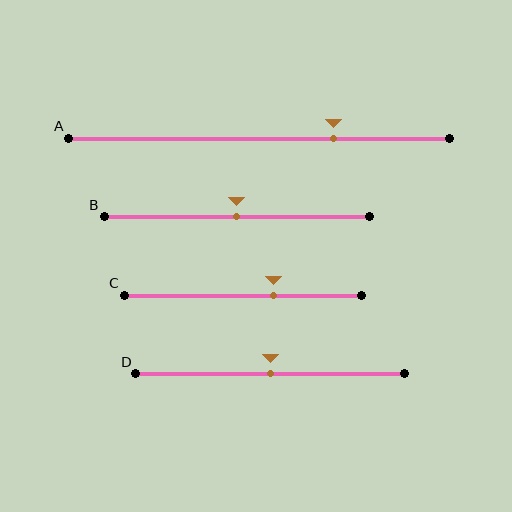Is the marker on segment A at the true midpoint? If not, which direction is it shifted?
No, the marker on segment A is shifted to the right by about 20% of the segment length.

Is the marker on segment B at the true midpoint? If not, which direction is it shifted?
Yes, the marker on segment B is at the true midpoint.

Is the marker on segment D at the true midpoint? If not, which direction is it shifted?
Yes, the marker on segment D is at the true midpoint.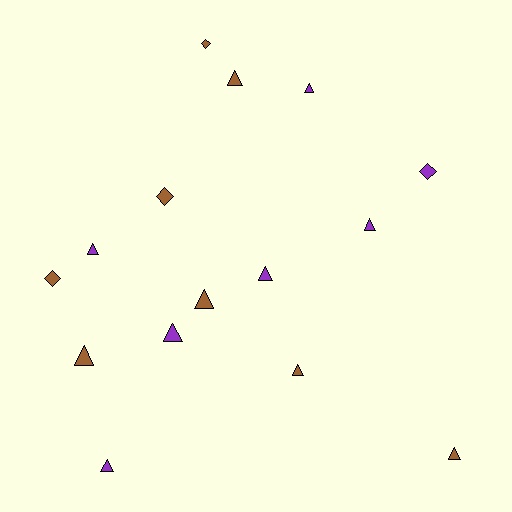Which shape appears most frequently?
Triangle, with 11 objects.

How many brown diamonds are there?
There are 3 brown diamonds.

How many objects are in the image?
There are 15 objects.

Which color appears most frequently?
Brown, with 8 objects.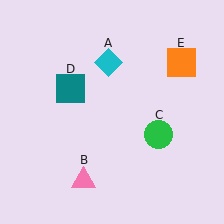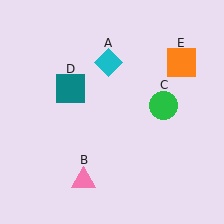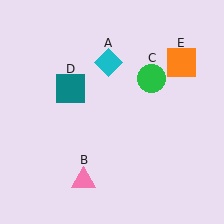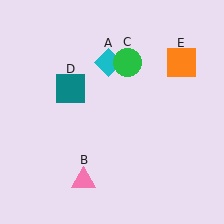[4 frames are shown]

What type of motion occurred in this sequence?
The green circle (object C) rotated counterclockwise around the center of the scene.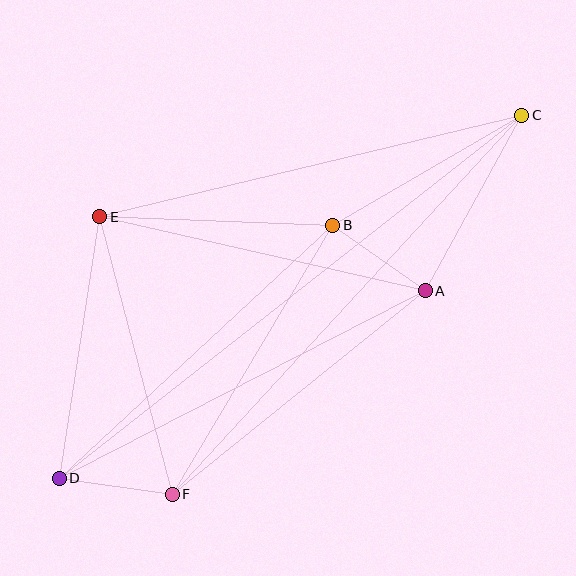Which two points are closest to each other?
Points A and B are closest to each other.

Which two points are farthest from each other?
Points C and D are farthest from each other.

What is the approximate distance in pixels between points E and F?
The distance between E and F is approximately 287 pixels.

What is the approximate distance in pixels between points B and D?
The distance between B and D is approximately 373 pixels.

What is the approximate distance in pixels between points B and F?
The distance between B and F is approximately 313 pixels.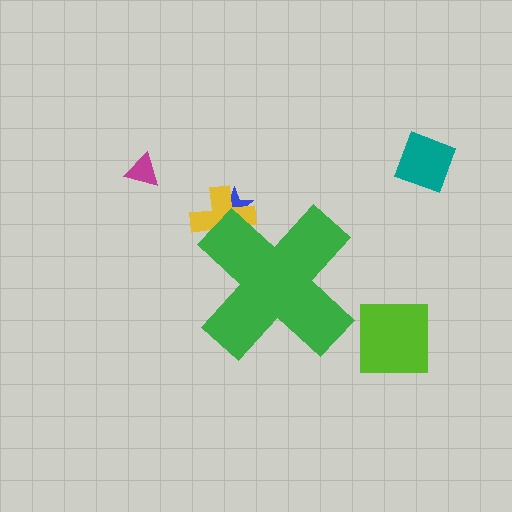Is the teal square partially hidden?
No, the teal square is fully visible.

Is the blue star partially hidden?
Yes, the blue star is partially hidden behind the green cross.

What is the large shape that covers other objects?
A green cross.